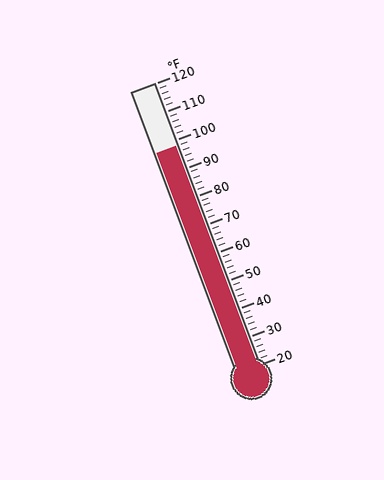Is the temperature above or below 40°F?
The temperature is above 40°F.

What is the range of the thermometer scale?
The thermometer scale ranges from 20°F to 120°F.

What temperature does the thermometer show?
The thermometer shows approximately 98°F.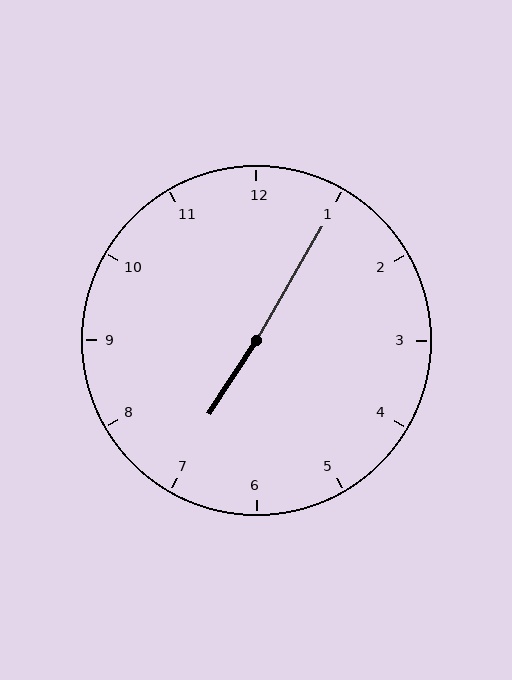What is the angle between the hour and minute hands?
Approximately 178 degrees.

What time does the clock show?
7:05.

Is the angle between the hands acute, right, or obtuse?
It is obtuse.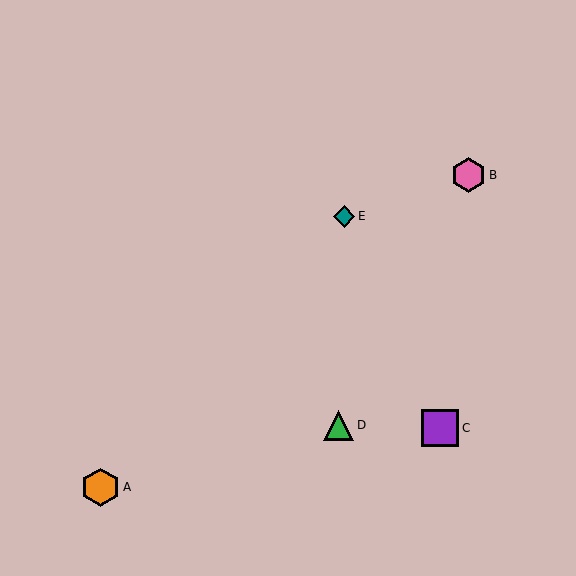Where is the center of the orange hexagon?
The center of the orange hexagon is at (101, 487).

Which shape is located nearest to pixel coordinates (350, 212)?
The teal diamond (labeled E) at (344, 216) is nearest to that location.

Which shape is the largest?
The orange hexagon (labeled A) is the largest.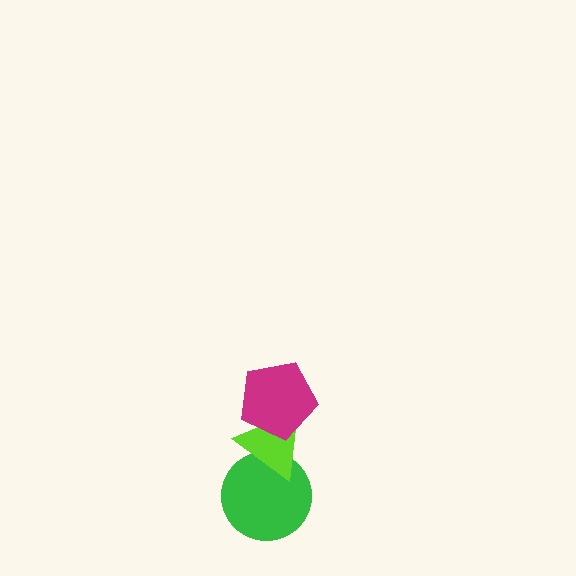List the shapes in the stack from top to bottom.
From top to bottom: the magenta pentagon, the lime triangle, the green circle.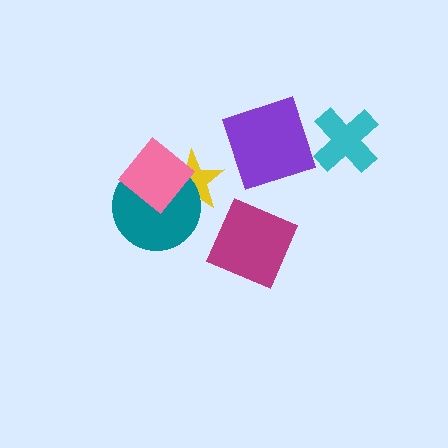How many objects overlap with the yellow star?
2 objects overlap with the yellow star.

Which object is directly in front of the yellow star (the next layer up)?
The teal circle is directly in front of the yellow star.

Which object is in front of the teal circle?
The pink diamond is in front of the teal circle.